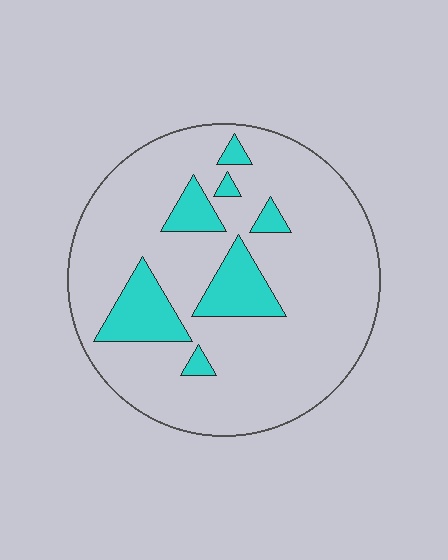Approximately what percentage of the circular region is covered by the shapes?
Approximately 15%.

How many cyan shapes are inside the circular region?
7.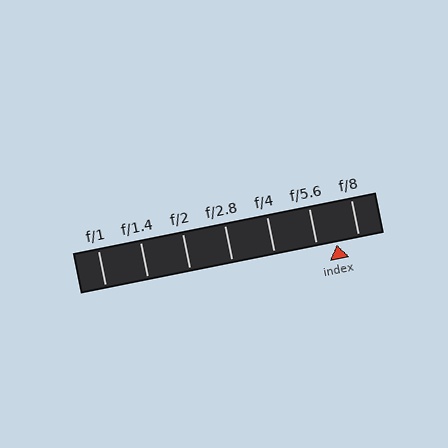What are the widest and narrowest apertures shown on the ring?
The widest aperture shown is f/1 and the narrowest is f/8.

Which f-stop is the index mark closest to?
The index mark is closest to f/5.6.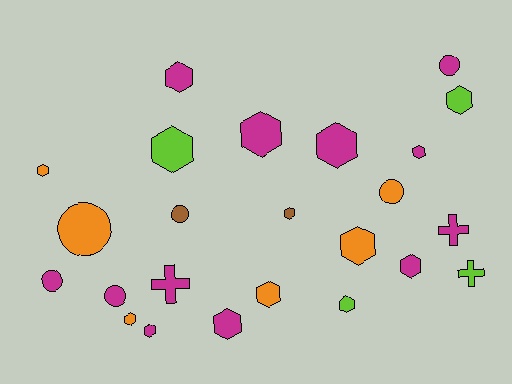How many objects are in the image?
There are 24 objects.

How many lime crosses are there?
There is 1 lime cross.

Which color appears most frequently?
Magenta, with 12 objects.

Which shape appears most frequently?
Hexagon, with 15 objects.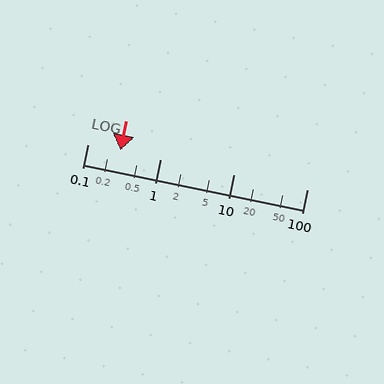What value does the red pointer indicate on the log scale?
The pointer indicates approximately 0.28.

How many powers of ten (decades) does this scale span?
The scale spans 3 decades, from 0.1 to 100.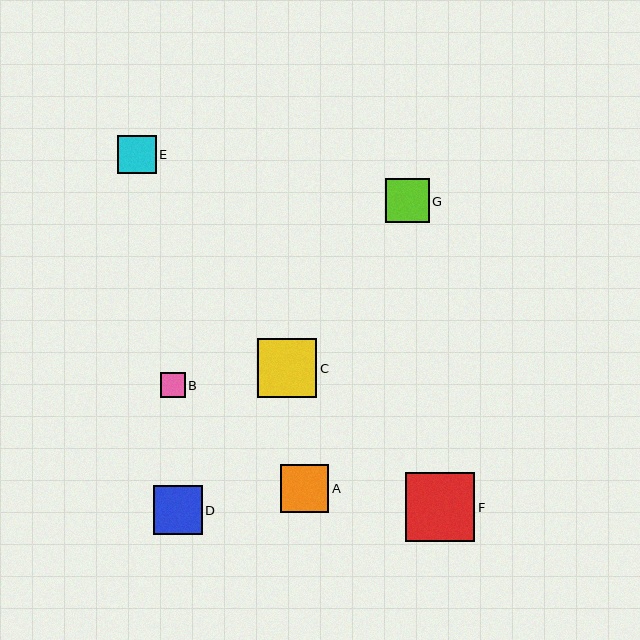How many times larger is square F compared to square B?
Square F is approximately 2.8 times the size of square B.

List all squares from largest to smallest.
From largest to smallest: F, C, D, A, G, E, B.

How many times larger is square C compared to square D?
Square C is approximately 1.2 times the size of square D.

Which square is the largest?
Square F is the largest with a size of approximately 70 pixels.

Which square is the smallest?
Square B is the smallest with a size of approximately 25 pixels.